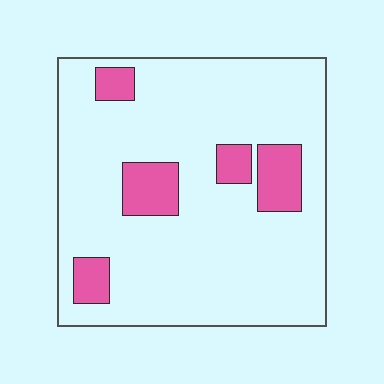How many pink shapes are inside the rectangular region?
5.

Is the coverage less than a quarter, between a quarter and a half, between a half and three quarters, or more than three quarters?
Less than a quarter.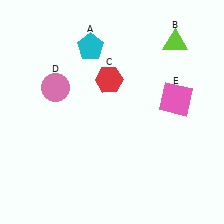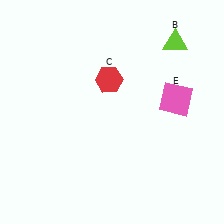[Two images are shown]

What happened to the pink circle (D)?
The pink circle (D) was removed in Image 2. It was in the top-left area of Image 1.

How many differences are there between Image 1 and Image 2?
There are 2 differences between the two images.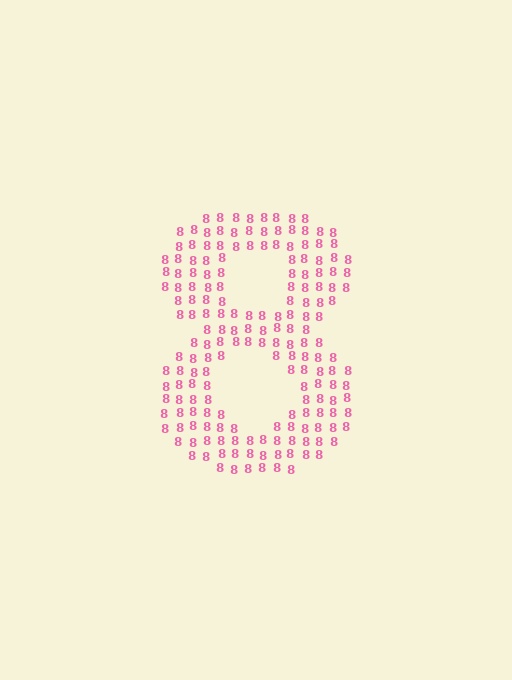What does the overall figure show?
The overall figure shows the digit 8.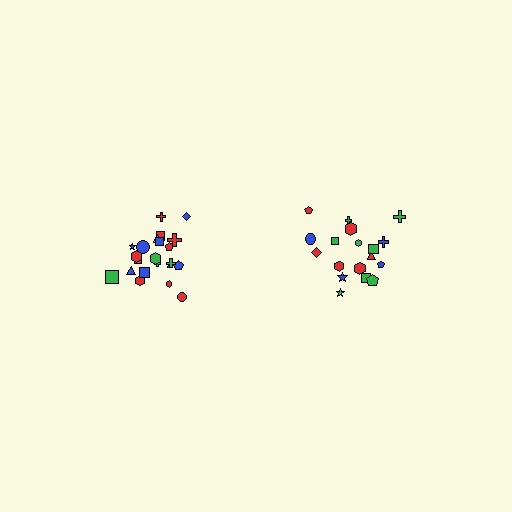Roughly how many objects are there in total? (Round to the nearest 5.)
Roughly 40 objects in total.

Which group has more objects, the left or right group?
The left group.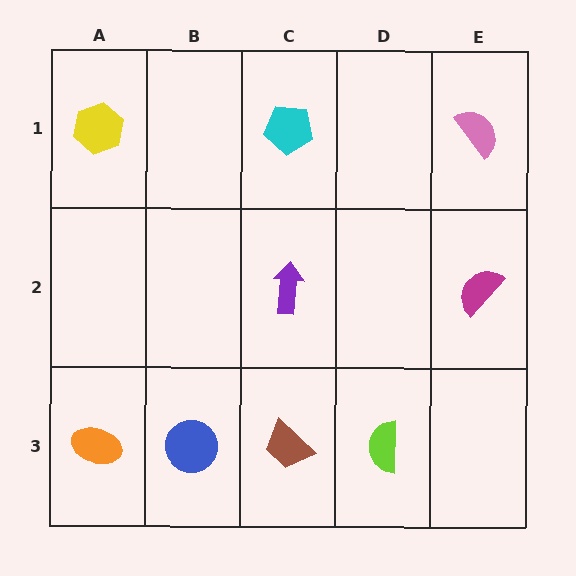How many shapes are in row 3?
4 shapes.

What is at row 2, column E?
A magenta semicircle.